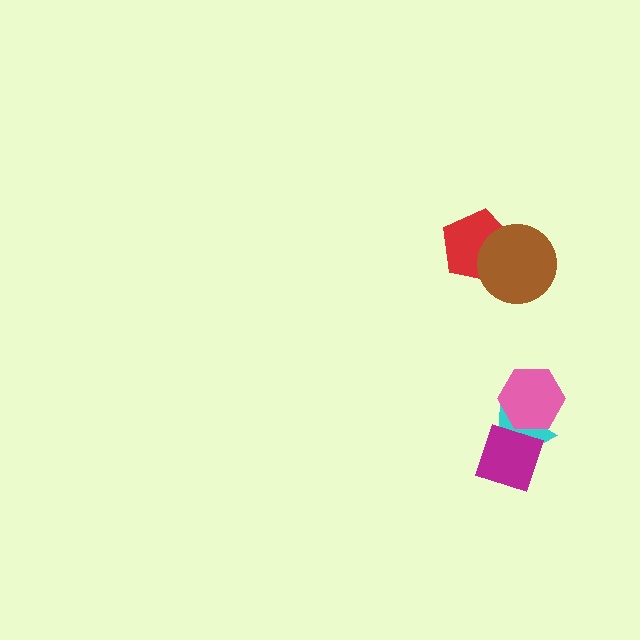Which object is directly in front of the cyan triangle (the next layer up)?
The magenta diamond is directly in front of the cyan triangle.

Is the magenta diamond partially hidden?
Yes, it is partially covered by another shape.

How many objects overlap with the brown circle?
1 object overlaps with the brown circle.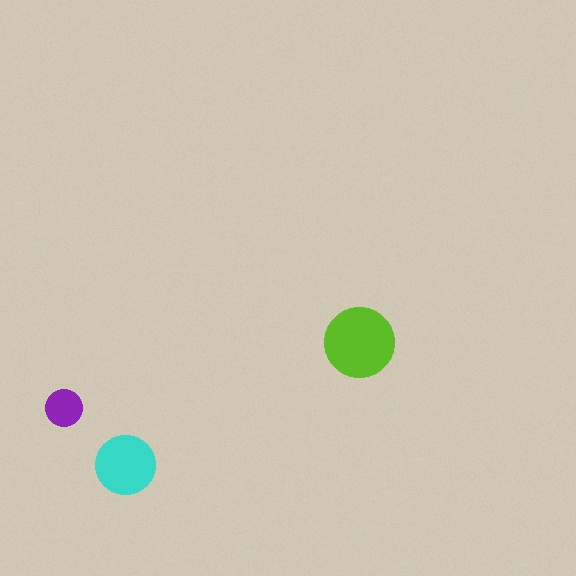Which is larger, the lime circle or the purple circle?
The lime one.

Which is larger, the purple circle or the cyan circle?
The cyan one.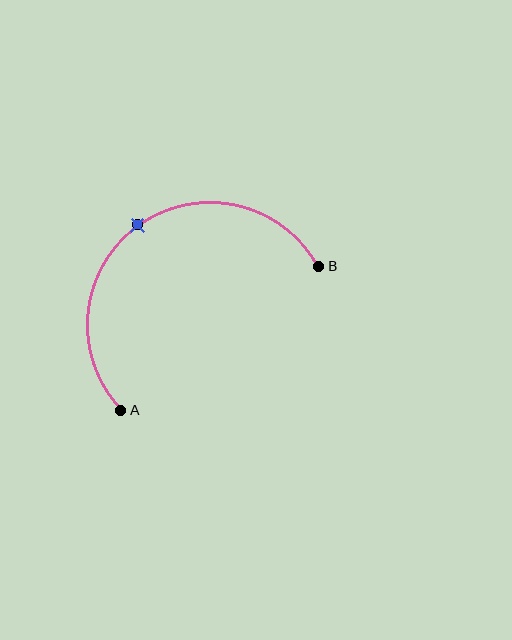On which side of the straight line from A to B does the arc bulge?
The arc bulges above and to the left of the straight line connecting A and B.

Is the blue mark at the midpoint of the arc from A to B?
Yes. The blue mark lies on the arc at equal arc-length from both A and B — it is the arc midpoint.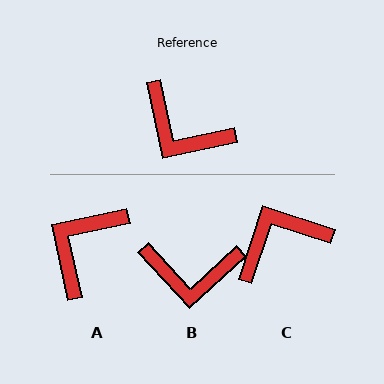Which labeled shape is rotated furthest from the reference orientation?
C, about 120 degrees away.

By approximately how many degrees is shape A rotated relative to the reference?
Approximately 90 degrees clockwise.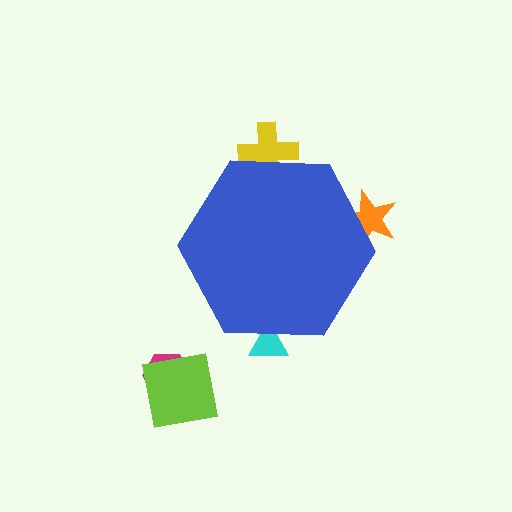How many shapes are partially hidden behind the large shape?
3 shapes are partially hidden.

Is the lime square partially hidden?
No, the lime square is fully visible.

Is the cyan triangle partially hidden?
Yes, the cyan triangle is partially hidden behind the blue hexagon.